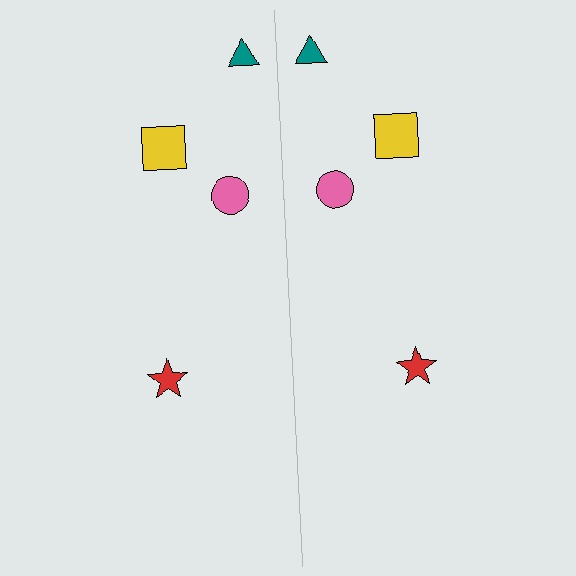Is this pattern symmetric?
Yes, this pattern has bilateral (reflection) symmetry.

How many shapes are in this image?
There are 8 shapes in this image.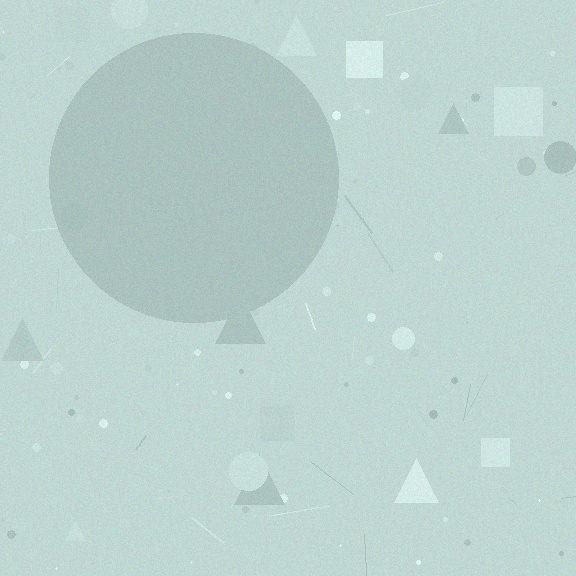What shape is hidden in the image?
A circle is hidden in the image.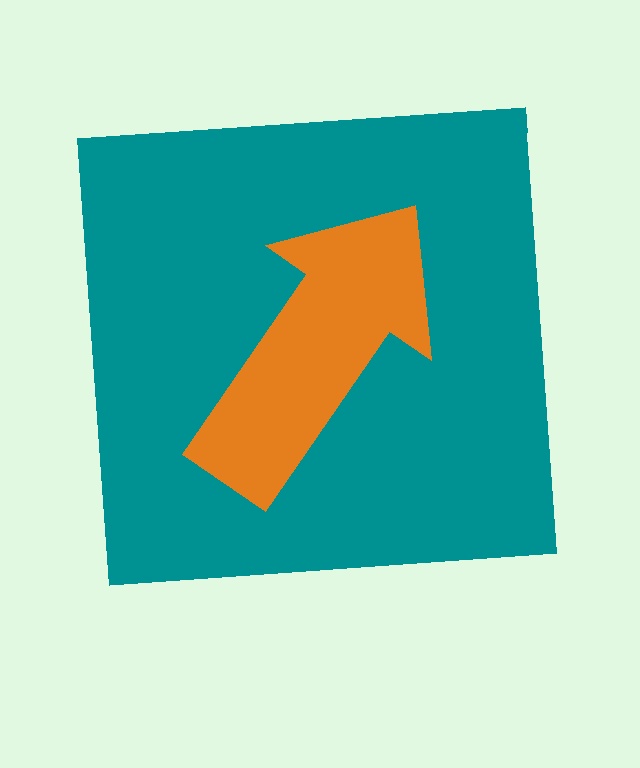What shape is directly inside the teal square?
The orange arrow.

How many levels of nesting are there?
2.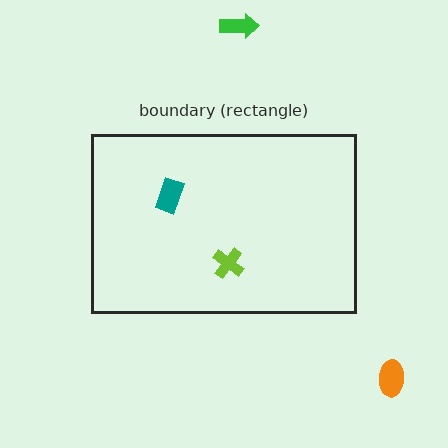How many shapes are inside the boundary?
2 inside, 2 outside.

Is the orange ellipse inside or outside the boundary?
Outside.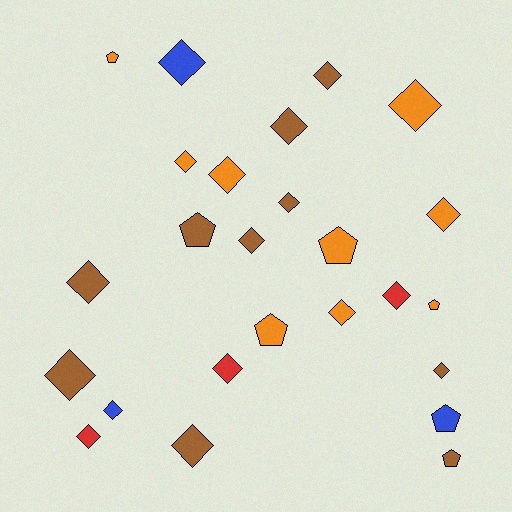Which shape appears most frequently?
Diamond, with 18 objects.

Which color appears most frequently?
Brown, with 10 objects.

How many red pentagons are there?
There are no red pentagons.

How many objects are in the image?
There are 25 objects.